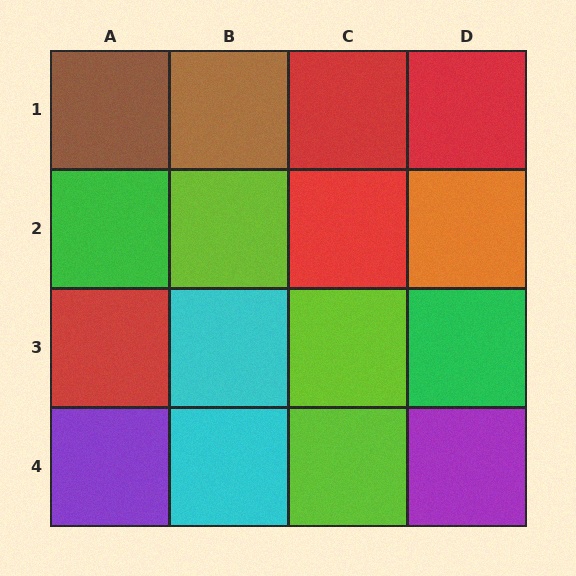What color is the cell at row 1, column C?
Red.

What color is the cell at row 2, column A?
Green.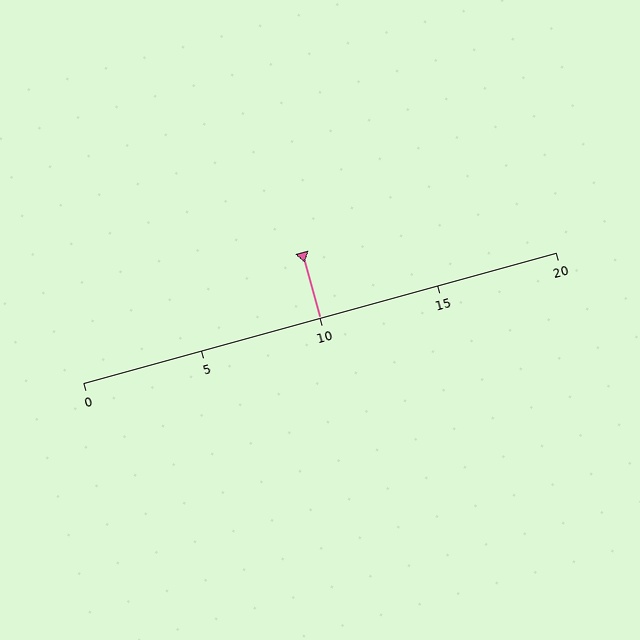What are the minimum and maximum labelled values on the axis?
The axis runs from 0 to 20.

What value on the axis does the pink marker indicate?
The marker indicates approximately 10.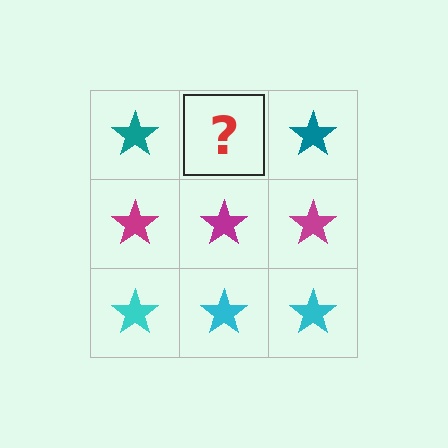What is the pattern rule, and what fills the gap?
The rule is that each row has a consistent color. The gap should be filled with a teal star.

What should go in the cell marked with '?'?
The missing cell should contain a teal star.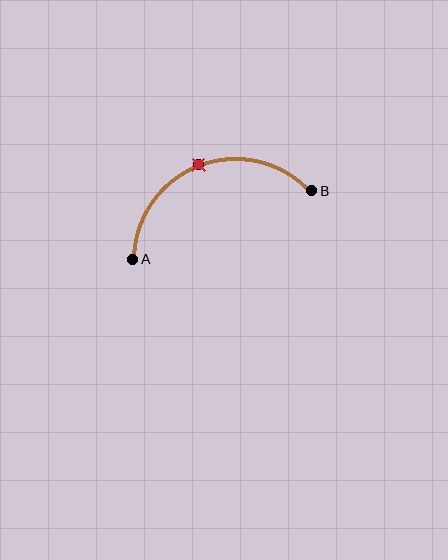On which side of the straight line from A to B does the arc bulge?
The arc bulges above the straight line connecting A and B.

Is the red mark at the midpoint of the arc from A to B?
Yes. The red mark lies on the arc at equal arc-length from both A and B — it is the arc midpoint.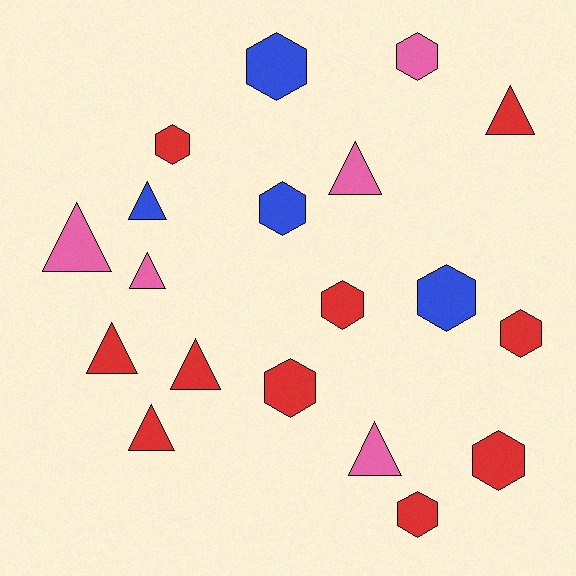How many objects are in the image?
There are 19 objects.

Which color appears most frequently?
Red, with 10 objects.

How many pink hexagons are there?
There is 1 pink hexagon.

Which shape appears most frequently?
Hexagon, with 10 objects.